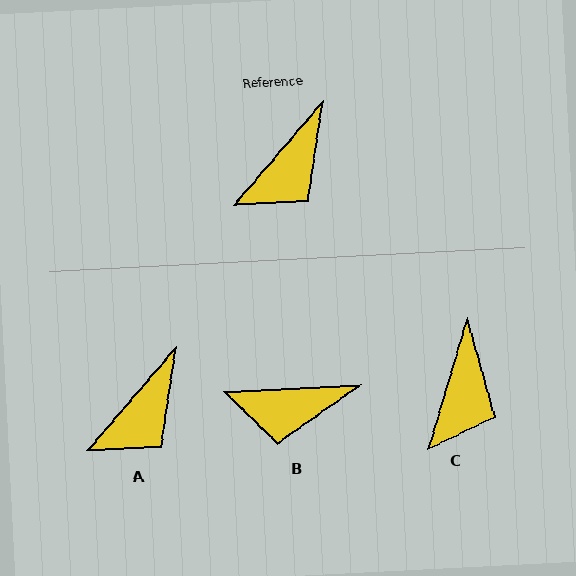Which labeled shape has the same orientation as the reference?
A.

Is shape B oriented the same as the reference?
No, it is off by about 46 degrees.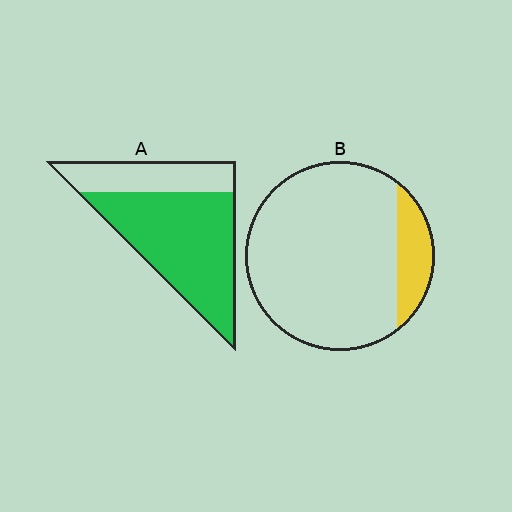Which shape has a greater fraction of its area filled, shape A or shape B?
Shape A.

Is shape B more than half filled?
No.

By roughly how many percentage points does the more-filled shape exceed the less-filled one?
By roughly 55 percentage points (A over B).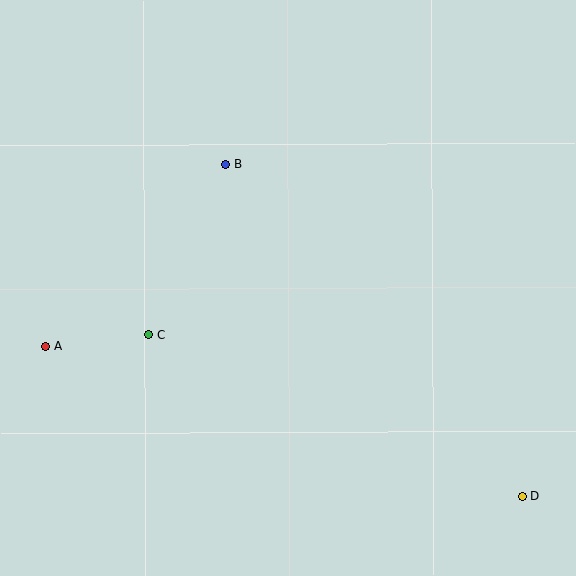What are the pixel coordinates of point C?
Point C is at (149, 335).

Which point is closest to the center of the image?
Point B at (226, 165) is closest to the center.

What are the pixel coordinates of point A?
Point A is at (46, 347).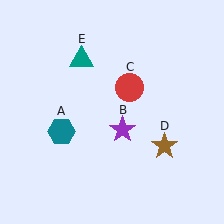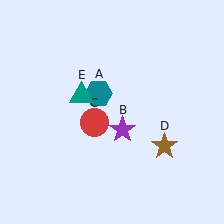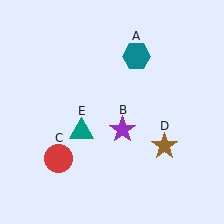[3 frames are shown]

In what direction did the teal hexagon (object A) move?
The teal hexagon (object A) moved up and to the right.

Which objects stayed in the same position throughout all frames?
Purple star (object B) and brown star (object D) remained stationary.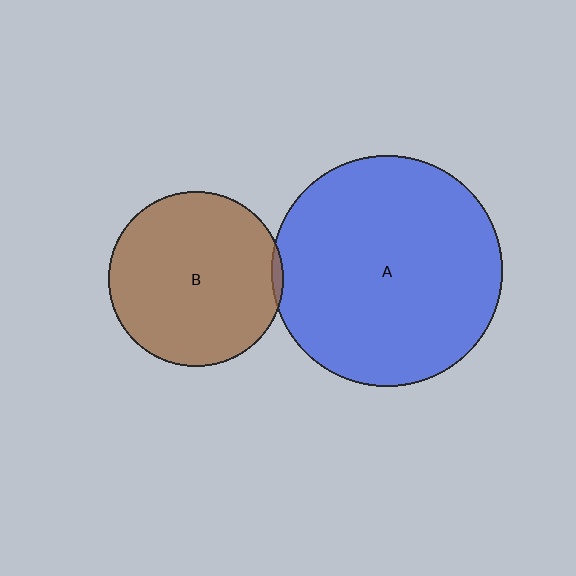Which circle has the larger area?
Circle A (blue).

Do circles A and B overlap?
Yes.